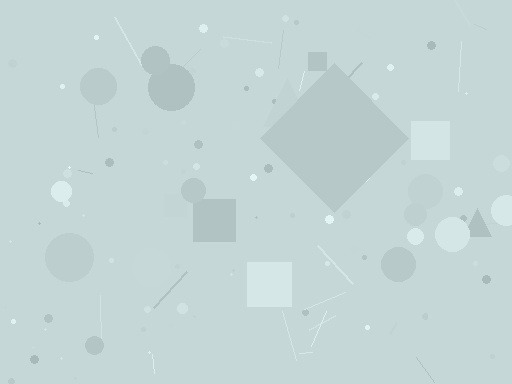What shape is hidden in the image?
A diamond is hidden in the image.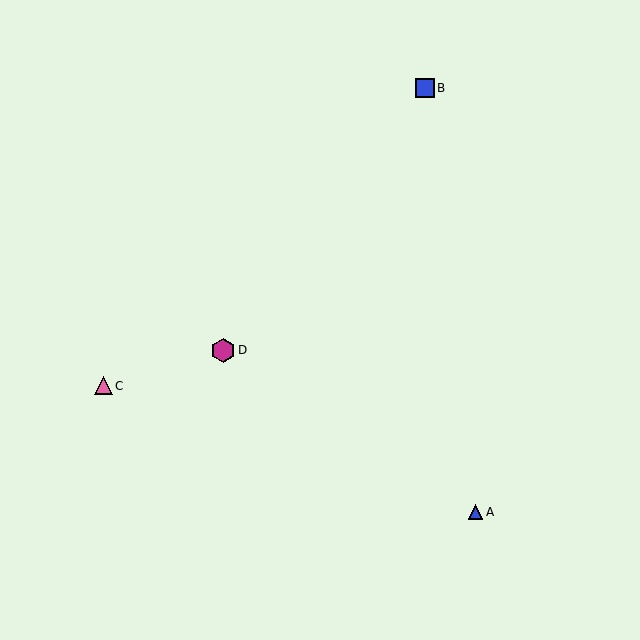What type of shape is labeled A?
Shape A is a blue triangle.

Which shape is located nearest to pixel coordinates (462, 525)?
The blue triangle (labeled A) at (476, 512) is nearest to that location.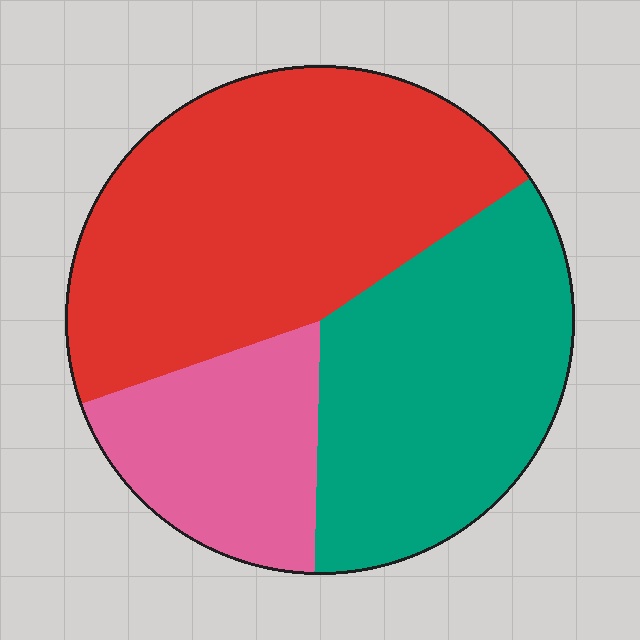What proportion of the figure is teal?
Teal takes up about one third (1/3) of the figure.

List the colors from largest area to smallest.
From largest to smallest: red, teal, pink.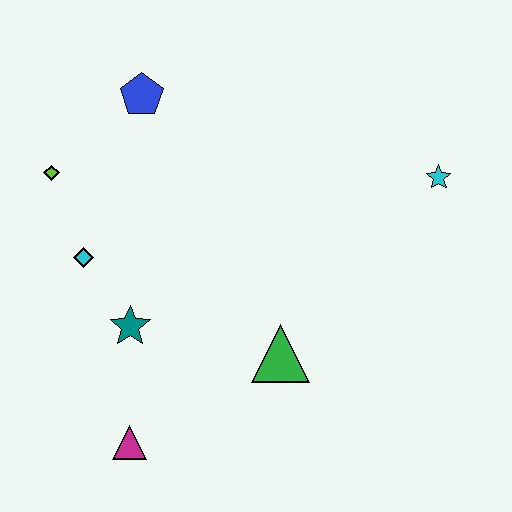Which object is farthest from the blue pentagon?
The magenta triangle is farthest from the blue pentagon.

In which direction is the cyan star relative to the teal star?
The cyan star is to the right of the teal star.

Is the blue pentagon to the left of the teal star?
No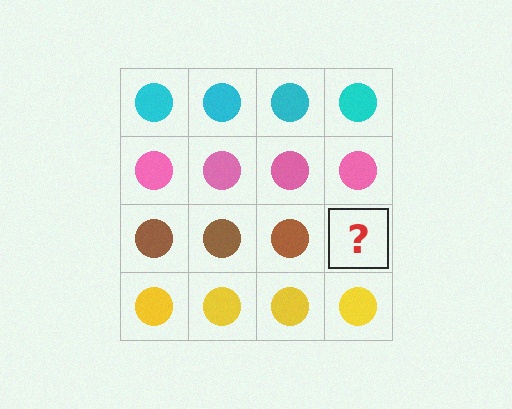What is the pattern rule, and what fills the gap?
The rule is that each row has a consistent color. The gap should be filled with a brown circle.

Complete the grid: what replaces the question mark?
The question mark should be replaced with a brown circle.